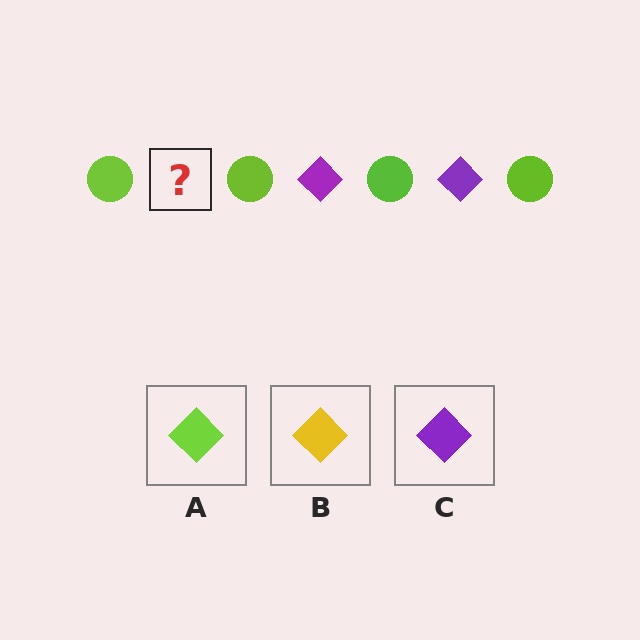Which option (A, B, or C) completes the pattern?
C.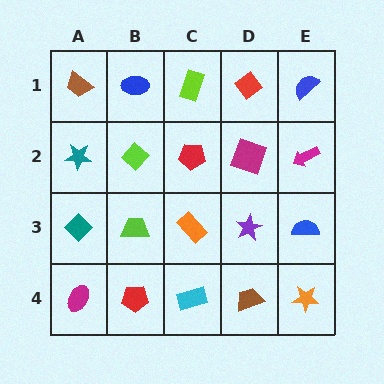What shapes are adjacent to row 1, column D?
A magenta square (row 2, column D), a lime rectangle (row 1, column C), a blue semicircle (row 1, column E).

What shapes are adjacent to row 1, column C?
A red pentagon (row 2, column C), a blue ellipse (row 1, column B), a red diamond (row 1, column D).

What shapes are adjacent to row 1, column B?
A lime diamond (row 2, column B), a brown trapezoid (row 1, column A), a lime rectangle (row 1, column C).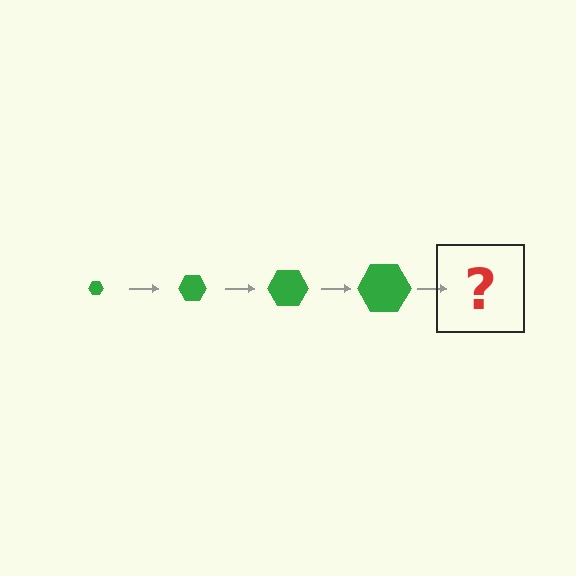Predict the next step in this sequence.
The next step is a green hexagon, larger than the previous one.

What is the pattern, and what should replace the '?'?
The pattern is that the hexagon gets progressively larger each step. The '?' should be a green hexagon, larger than the previous one.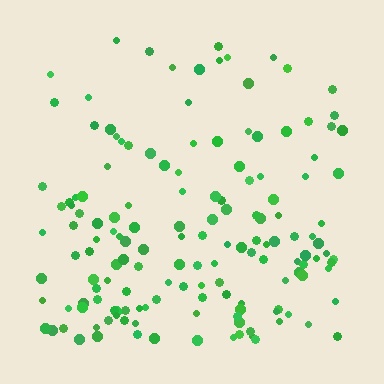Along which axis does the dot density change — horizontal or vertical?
Vertical.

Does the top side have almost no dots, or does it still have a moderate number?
Still a moderate number, just noticeably fewer than the bottom.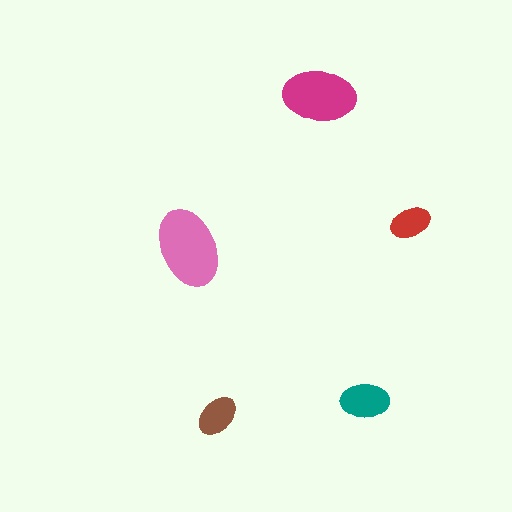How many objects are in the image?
There are 5 objects in the image.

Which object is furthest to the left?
The pink ellipse is leftmost.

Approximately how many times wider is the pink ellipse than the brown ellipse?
About 2 times wider.